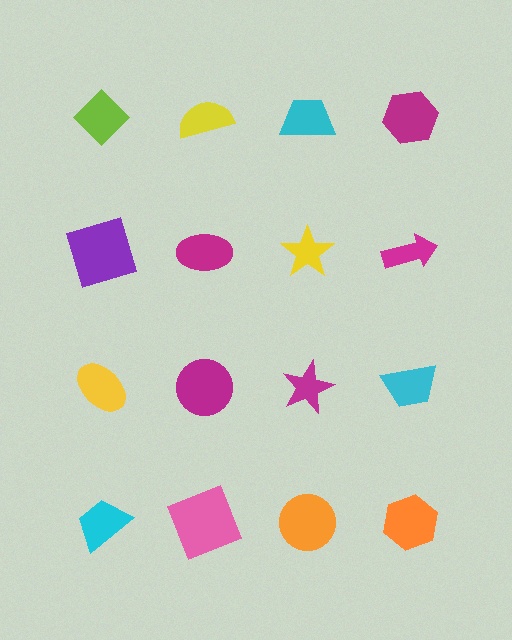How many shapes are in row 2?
4 shapes.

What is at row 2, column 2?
A magenta ellipse.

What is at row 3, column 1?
A yellow ellipse.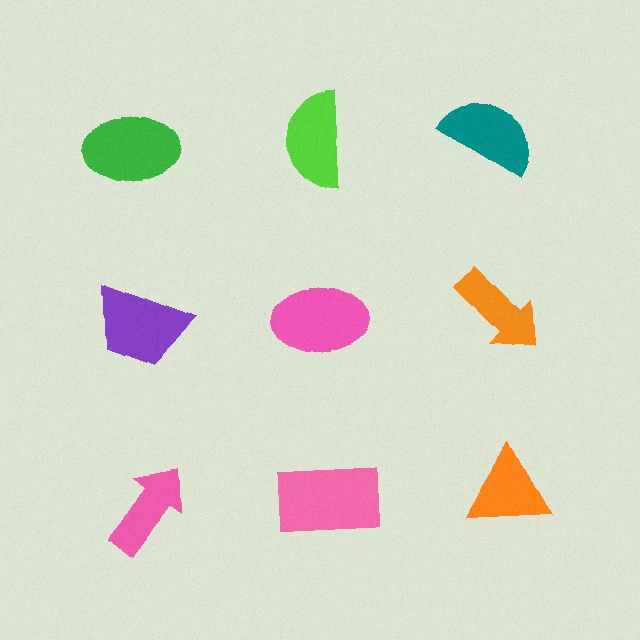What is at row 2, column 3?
An orange arrow.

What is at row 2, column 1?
A purple trapezoid.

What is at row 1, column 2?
A lime semicircle.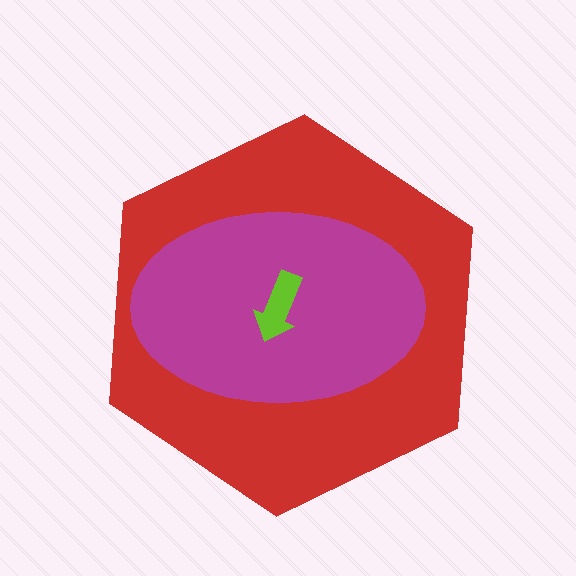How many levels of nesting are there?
3.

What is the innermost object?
The lime arrow.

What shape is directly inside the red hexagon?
The magenta ellipse.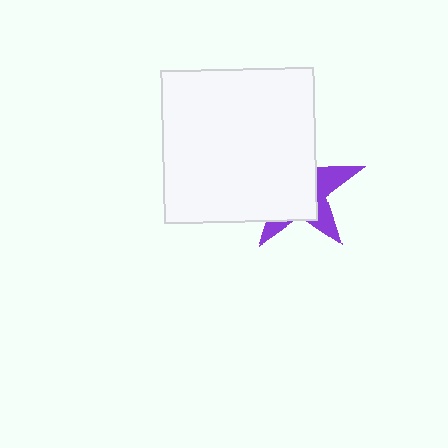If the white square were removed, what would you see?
You would see the complete purple star.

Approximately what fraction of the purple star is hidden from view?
Roughly 68% of the purple star is hidden behind the white square.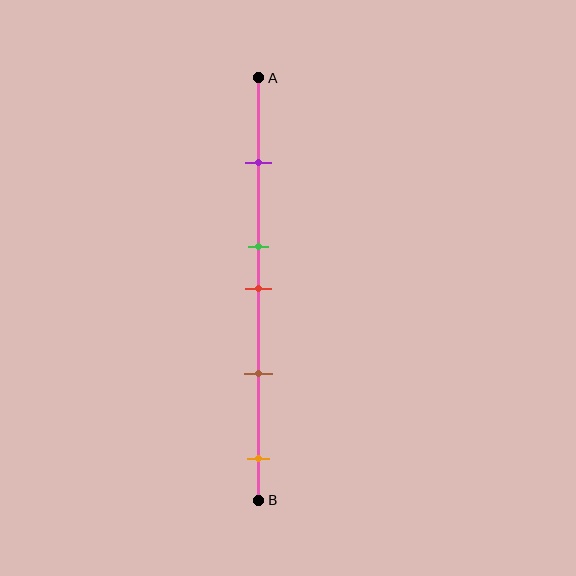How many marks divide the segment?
There are 5 marks dividing the segment.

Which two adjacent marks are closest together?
The green and red marks are the closest adjacent pair.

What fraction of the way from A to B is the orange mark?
The orange mark is approximately 90% (0.9) of the way from A to B.